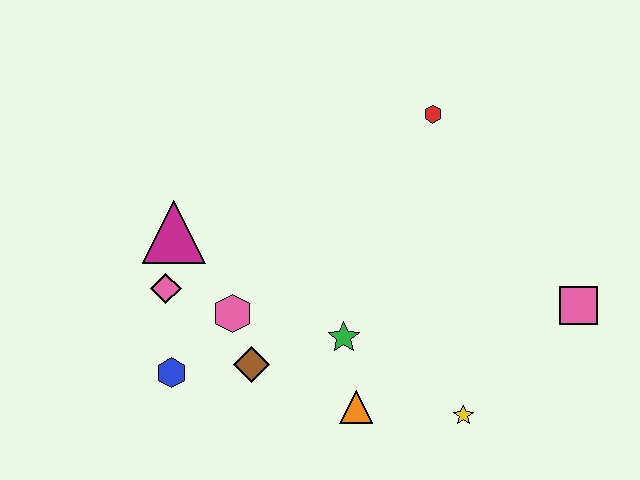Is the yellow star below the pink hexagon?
Yes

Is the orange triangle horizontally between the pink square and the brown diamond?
Yes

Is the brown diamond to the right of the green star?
No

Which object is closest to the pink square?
The yellow star is closest to the pink square.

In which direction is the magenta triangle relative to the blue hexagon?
The magenta triangle is above the blue hexagon.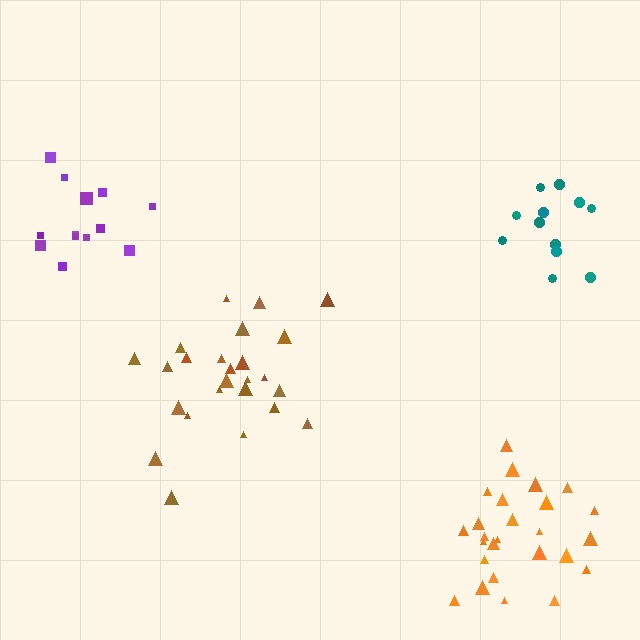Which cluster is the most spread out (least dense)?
Brown.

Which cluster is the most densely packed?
Teal.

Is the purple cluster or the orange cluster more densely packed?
Orange.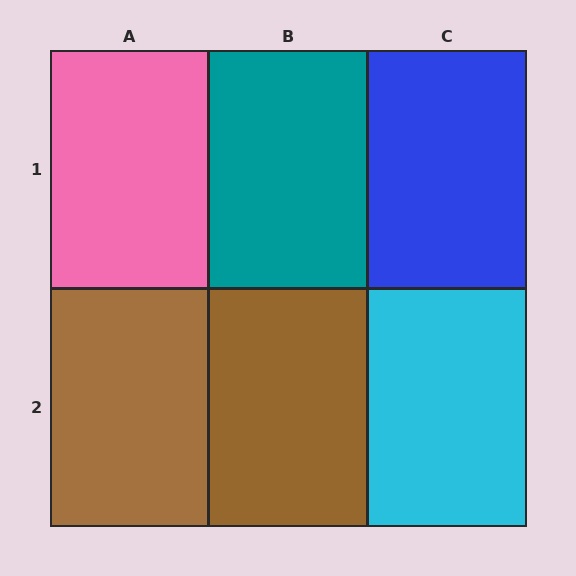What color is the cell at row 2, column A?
Brown.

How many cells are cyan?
1 cell is cyan.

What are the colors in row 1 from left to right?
Pink, teal, blue.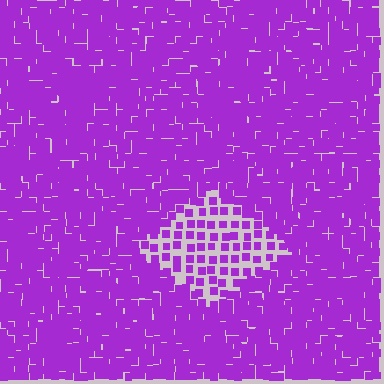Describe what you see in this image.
The image contains small purple elements arranged at two different densities. A diamond-shaped region is visible where the elements are less densely packed than the surrounding area.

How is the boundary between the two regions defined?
The boundary is defined by a change in element density (approximately 2.5x ratio). All elements are the same color, size, and shape.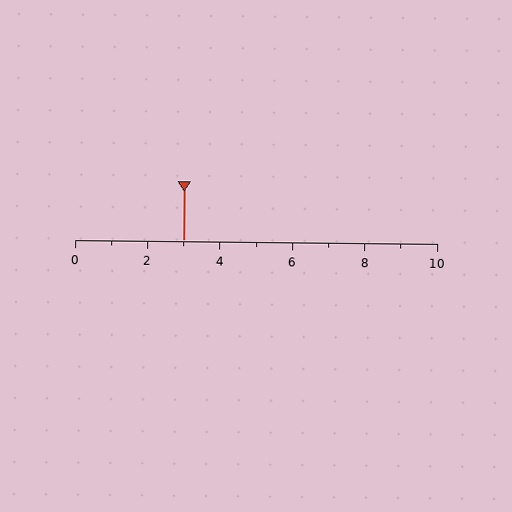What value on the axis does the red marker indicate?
The marker indicates approximately 3.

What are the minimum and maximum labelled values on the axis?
The axis runs from 0 to 10.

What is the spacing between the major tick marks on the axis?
The major ticks are spaced 2 apart.